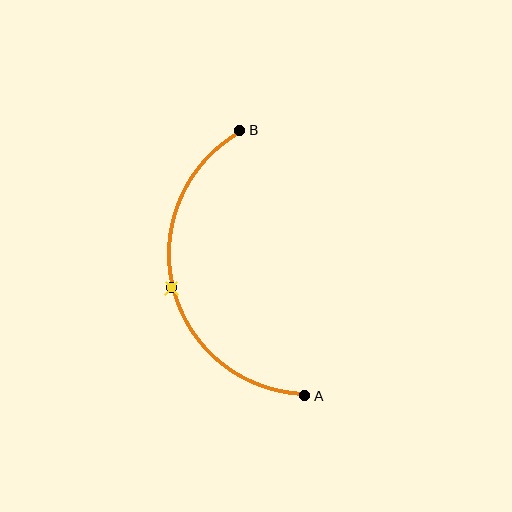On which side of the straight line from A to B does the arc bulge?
The arc bulges to the left of the straight line connecting A and B.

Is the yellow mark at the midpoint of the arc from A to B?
Yes. The yellow mark lies on the arc at equal arc-length from both A and B — it is the arc midpoint.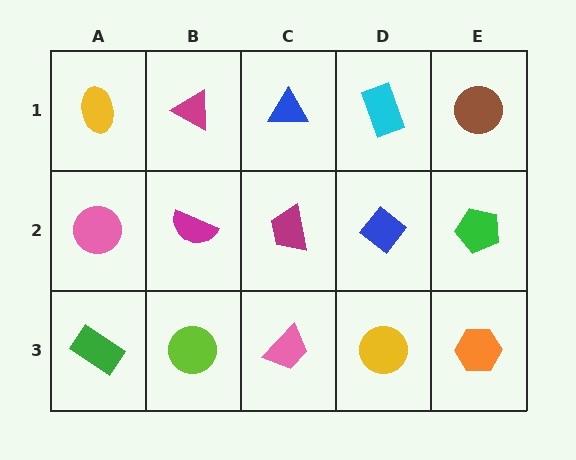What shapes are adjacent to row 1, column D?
A blue diamond (row 2, column D), a blue triangle (row 1, column C), a brown circle (row 1, column E).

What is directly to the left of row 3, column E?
A yellow circle.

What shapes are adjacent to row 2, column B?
A magenta triangle (row 1, column B), a lime circle (row 3, column B), a pink circle (row 2, column A), a magenta trapezoid (row 2, column C).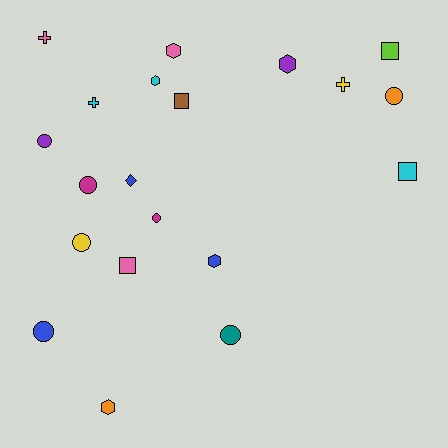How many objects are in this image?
There are 20 objects.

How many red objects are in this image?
There are no red objects.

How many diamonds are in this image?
There is 1 diamond.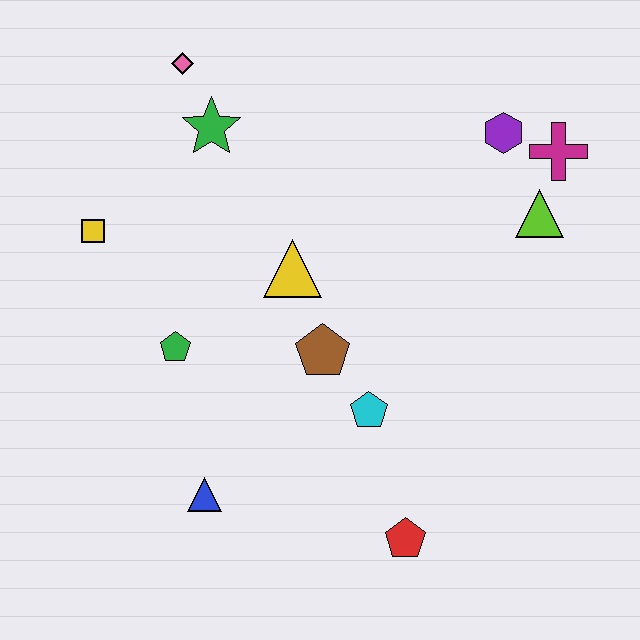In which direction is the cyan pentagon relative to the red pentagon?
The cyan pentagon is above the red pentagon.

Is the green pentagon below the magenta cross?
Yes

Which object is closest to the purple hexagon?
The magenta cross is closest to the purple hexagon.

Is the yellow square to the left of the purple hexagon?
Yes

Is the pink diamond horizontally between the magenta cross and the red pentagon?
No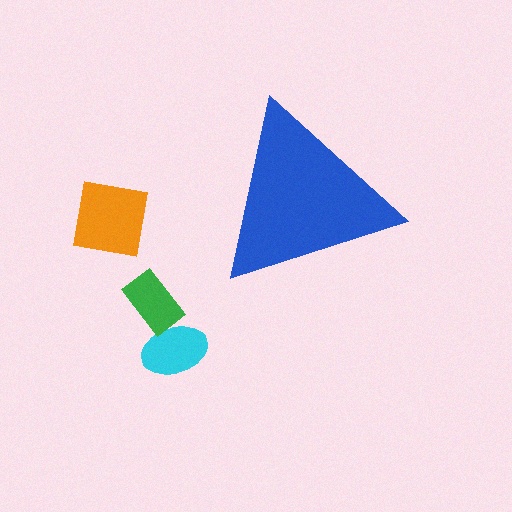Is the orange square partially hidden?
No, the orange square is fully visible.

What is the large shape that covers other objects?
A blue triangle.